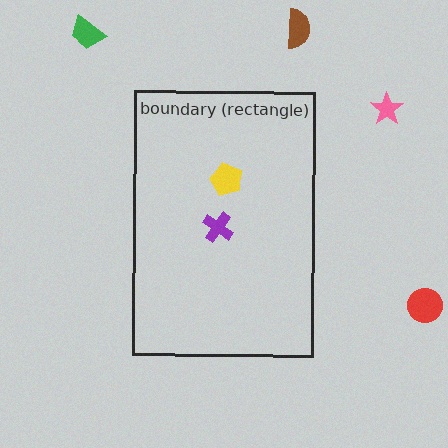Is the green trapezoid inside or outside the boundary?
Outside.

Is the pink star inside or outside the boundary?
Outside.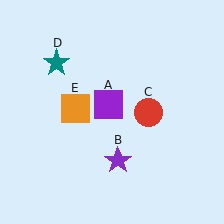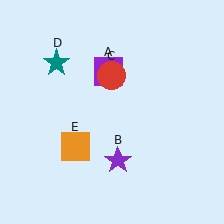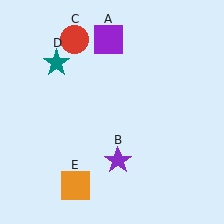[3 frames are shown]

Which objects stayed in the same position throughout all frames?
Purple star (object B) and teal star (object D) remained stationary.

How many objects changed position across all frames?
3 objects changed position: purple square (object A), red circle (object C), orange square (object E).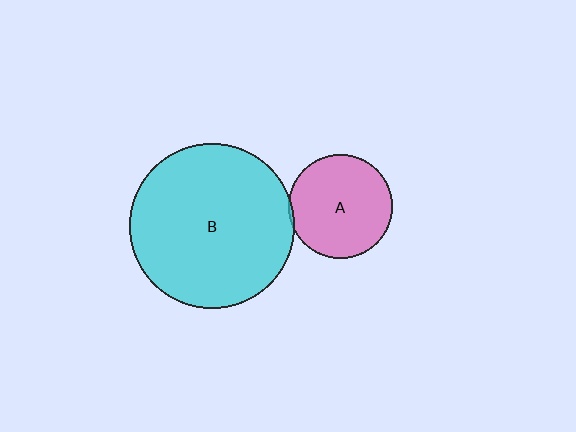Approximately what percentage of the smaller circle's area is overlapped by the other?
Approximately 5%.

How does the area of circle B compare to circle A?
Approximately 2.5 times.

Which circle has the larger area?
Circle B (cyan).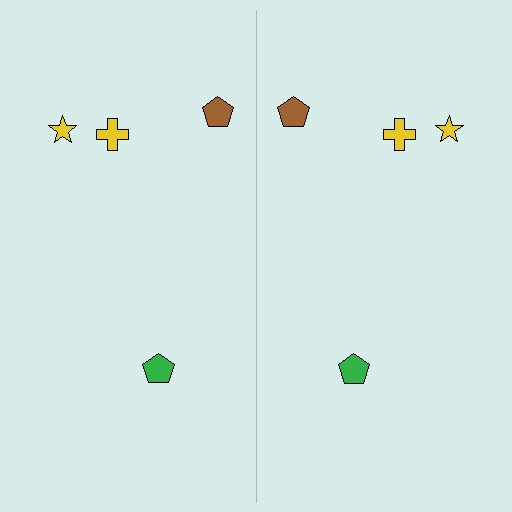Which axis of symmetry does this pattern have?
The pattern has a vertical axis of symmetry running through the center of the image.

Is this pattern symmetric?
Yes, this pattern has bilateral (reflection) symmetry.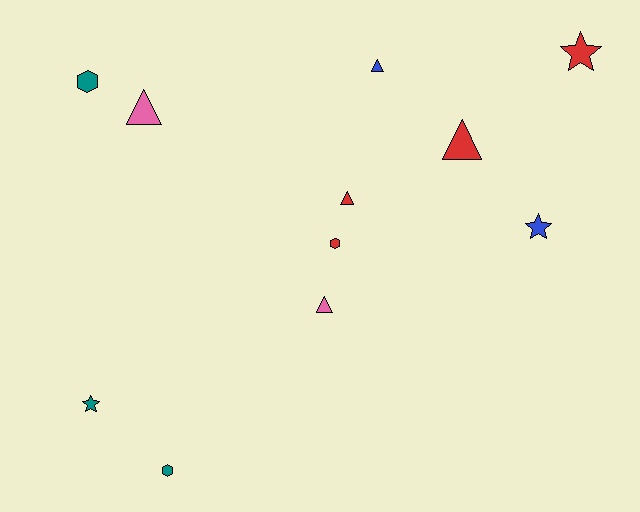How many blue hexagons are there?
There are no blue hexagons.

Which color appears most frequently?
Red, with 4 objects.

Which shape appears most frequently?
Triangle, with 5 objects.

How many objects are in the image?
There are 11 objects.